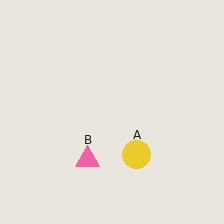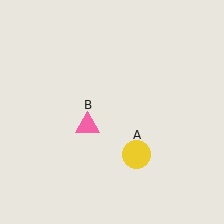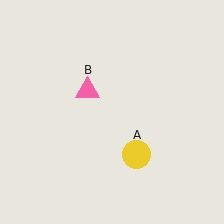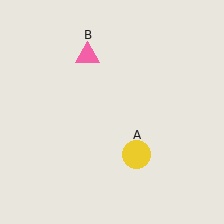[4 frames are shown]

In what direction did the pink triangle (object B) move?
The pink triangle (object B) moved up.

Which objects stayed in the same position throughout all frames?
Yellow circle (object A) remained stationary.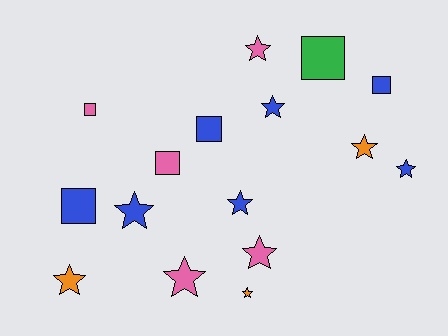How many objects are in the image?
There are 16 objects.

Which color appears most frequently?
Blue, with 7 objects.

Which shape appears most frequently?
Star, with 10 objects.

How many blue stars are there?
There are 4 blue stars.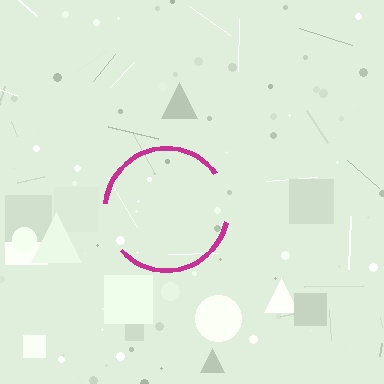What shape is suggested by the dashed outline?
The dashed outline suggests a circle.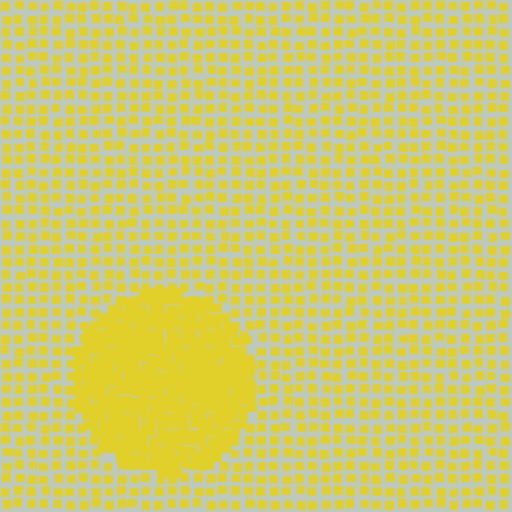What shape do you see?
I see a circle.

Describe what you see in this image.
The image contains small yellow elements arranged at two different densities. A circle-shaped region is visible where the elements are more densely packed than the surrounding area.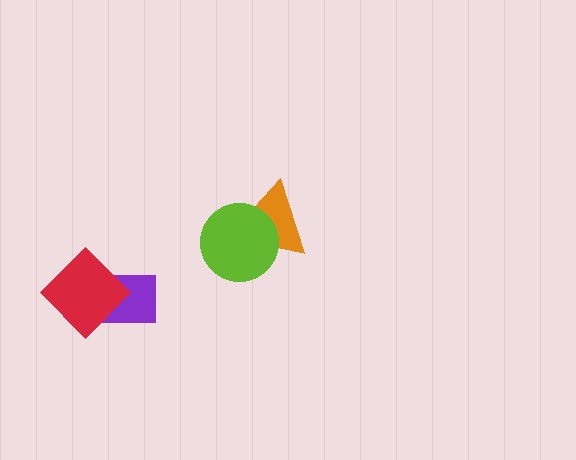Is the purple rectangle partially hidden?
Yes, it is partially covered by another shape.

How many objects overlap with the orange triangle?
1 object overlaps with the orange triangle.